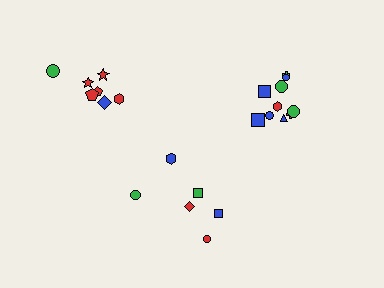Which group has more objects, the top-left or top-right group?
The top-right group.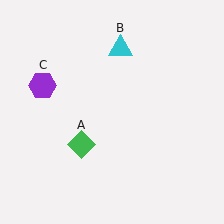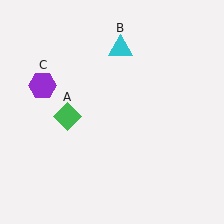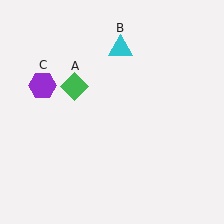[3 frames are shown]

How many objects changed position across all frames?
1 object changed position: green diamond (object A).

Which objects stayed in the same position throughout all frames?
Cyan triangle (object B) and purple hexagon (object C) remained stationary.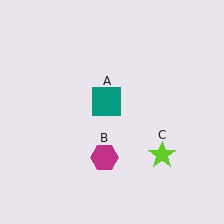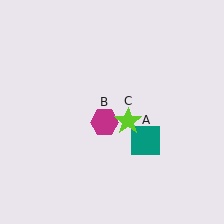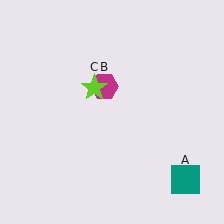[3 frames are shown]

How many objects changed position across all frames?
3 objects changed position: teal square (object A), magenta hexagon (object B), lime star (object C).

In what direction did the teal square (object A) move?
The teal square (object A) moved down and to the right.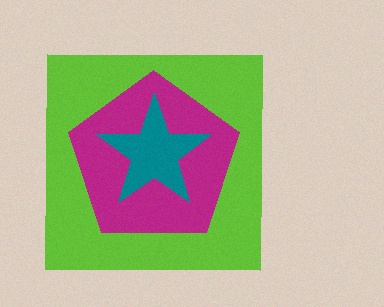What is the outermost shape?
The lime square.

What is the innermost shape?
The teal star.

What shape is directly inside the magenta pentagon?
The teal star.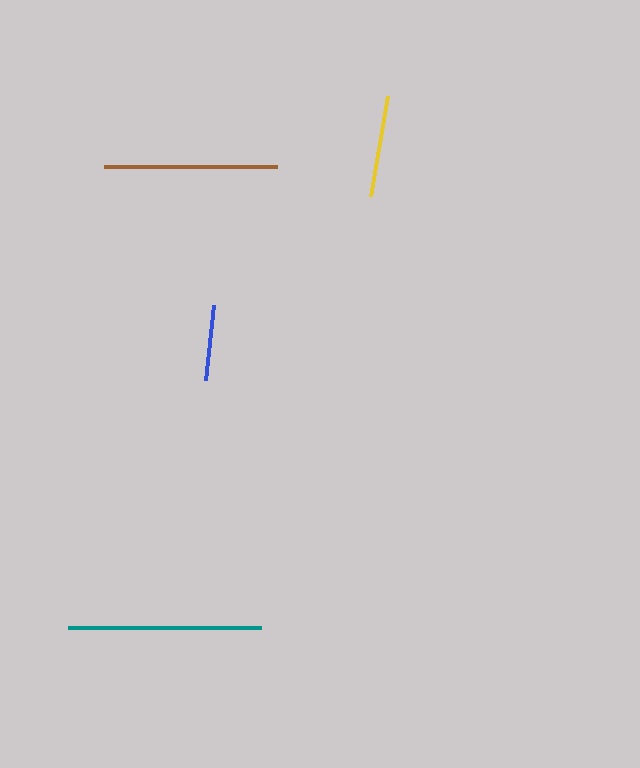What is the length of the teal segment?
The teal segment is approximately 193 pixels long.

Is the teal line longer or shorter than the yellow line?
The teal line is longer than the yellow line.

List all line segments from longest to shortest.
From longest to shortest: teal, brown, yellow, blue.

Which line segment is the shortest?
The blue line is the shortest at approximately 75 pixels.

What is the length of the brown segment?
The brown segment is approximately 173 pixels long.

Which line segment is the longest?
The teal line is the longest at approximately 193 pixels.